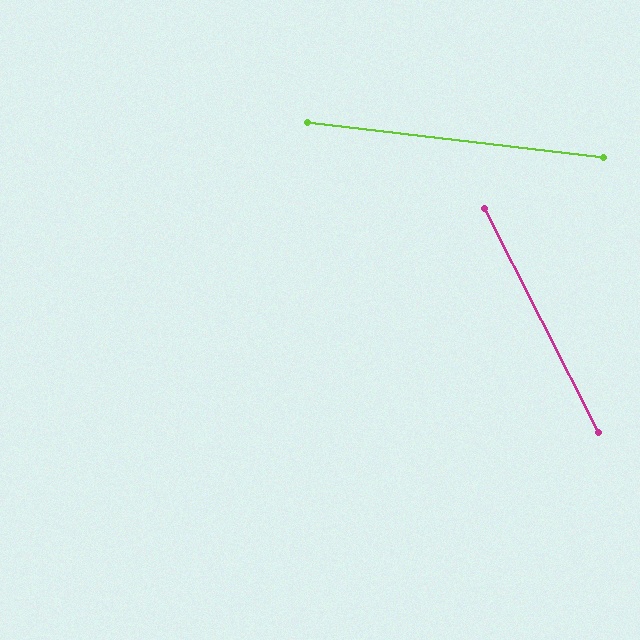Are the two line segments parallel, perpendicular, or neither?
Neither parallel nor perpendicular — they differ by about 56°.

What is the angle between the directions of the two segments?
Approximately 56 degrees.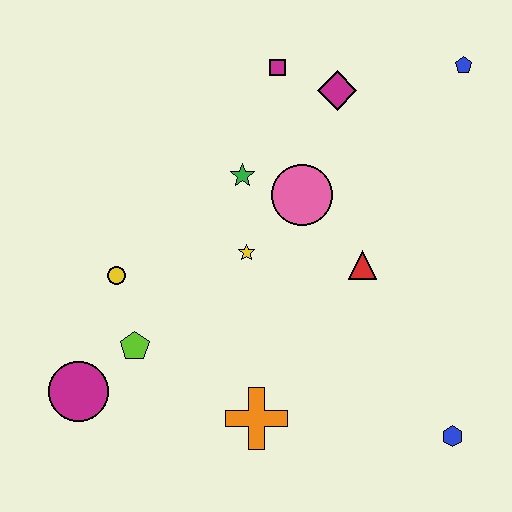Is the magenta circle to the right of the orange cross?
No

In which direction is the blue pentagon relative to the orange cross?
The blue pentagon is above the orange cross.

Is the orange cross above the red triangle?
No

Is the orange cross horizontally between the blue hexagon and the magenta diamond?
No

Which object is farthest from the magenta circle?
The blue pentagon is farthest from the magenta circle.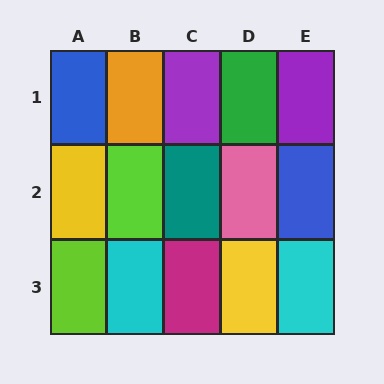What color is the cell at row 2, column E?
Blue.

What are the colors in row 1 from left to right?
Blue, orange, purple, green, purple.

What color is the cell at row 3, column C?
Magenta.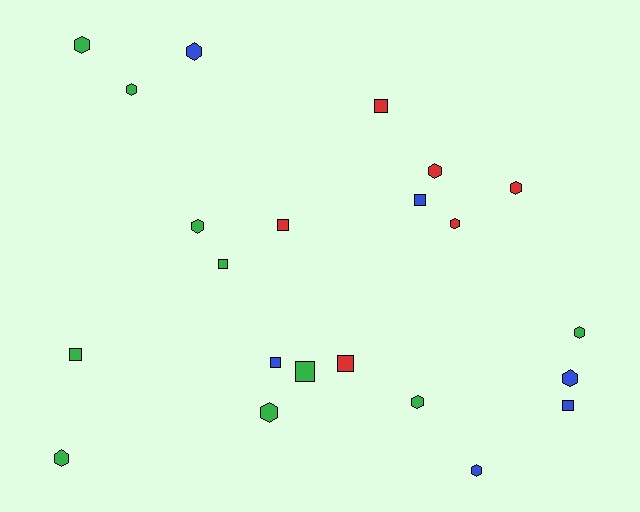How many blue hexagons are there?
There are 3 blue hexagons.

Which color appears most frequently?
Green, with 10 objects.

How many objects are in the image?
There are 22 objects.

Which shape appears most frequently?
Hexagon, with 13 objects.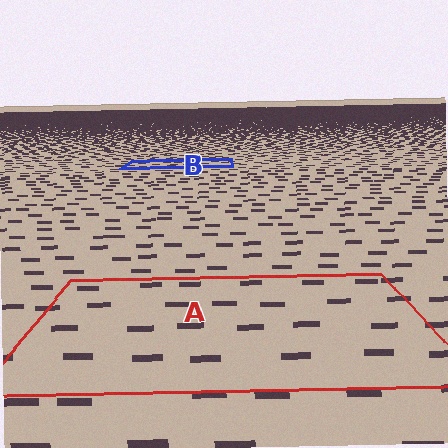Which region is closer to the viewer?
Region A is closer. The texture elements there are larger and more spread out.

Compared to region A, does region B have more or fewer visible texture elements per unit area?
Region B has more texture elements per unit area — they are packed more densely because it is farther away.